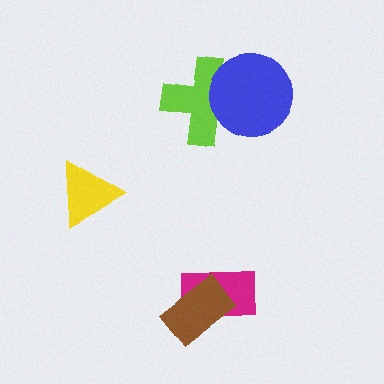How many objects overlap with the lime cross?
1 object overlaps with the lime cross.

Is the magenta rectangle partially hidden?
Yes, it is partially covered by another shape.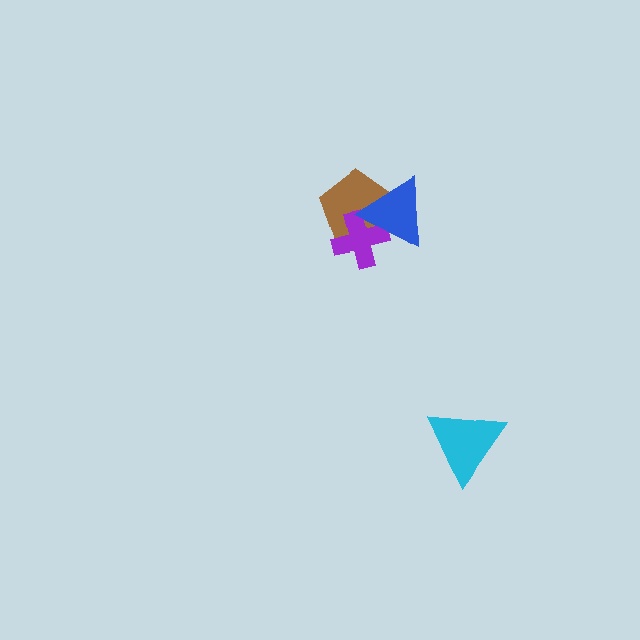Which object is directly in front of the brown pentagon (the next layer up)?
The purple cross is directly in front of the brown pentagon.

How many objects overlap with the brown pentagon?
2 objects overlap with the brown pentagon.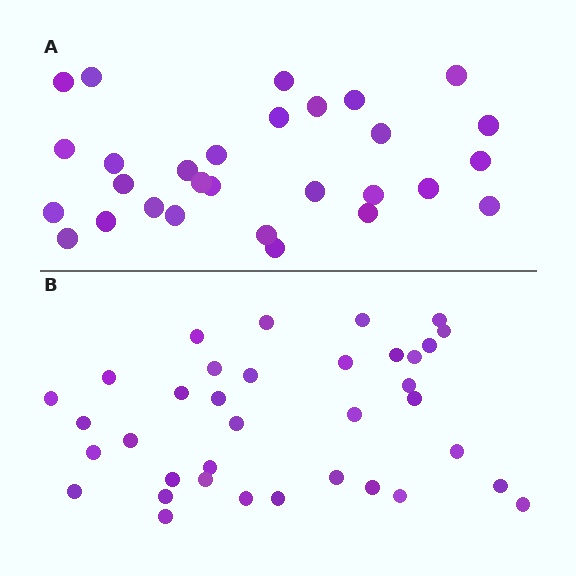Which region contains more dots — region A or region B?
Region B (the bottom region) has more dots.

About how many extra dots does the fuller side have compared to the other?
Region B has roughly 8 or so more dots than region A.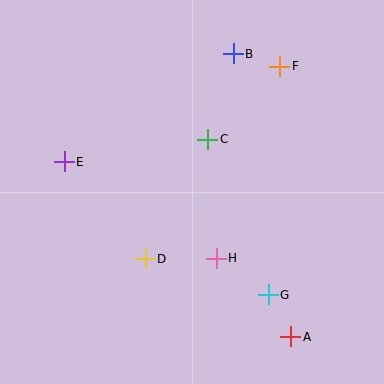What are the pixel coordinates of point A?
Point A is at (291, 337).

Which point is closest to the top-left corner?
Point E is closest to the top-left corner.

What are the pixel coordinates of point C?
Point C is at (208, 139).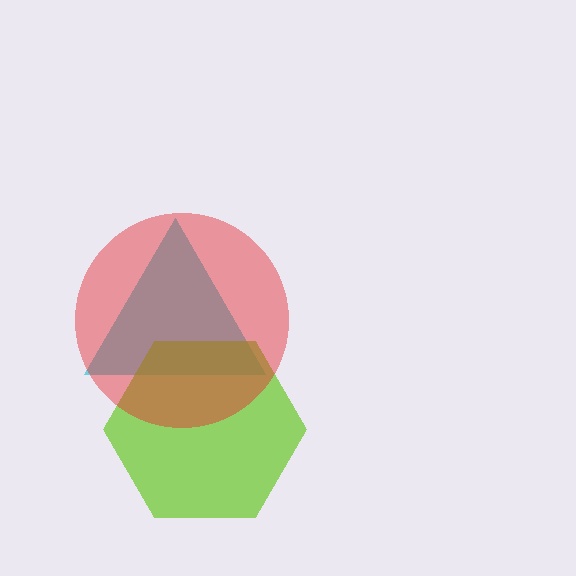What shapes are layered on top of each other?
The layered shapes are: a cyan triangle, a lime hexagon, a red circle.